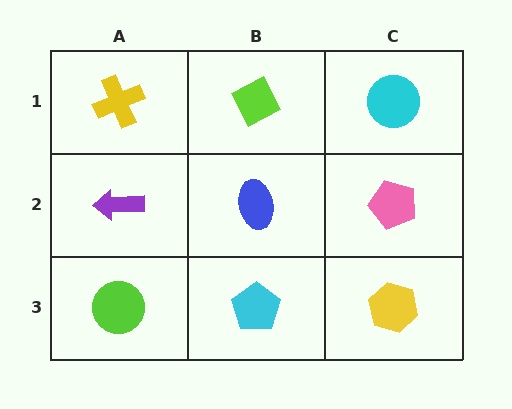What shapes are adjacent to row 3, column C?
A pink pentagon (row 2, column C), a cyan pentagon (row 3, column B).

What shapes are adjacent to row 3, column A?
A purple arrow (row 2, column A), a cyan pentagon (row 3, column B).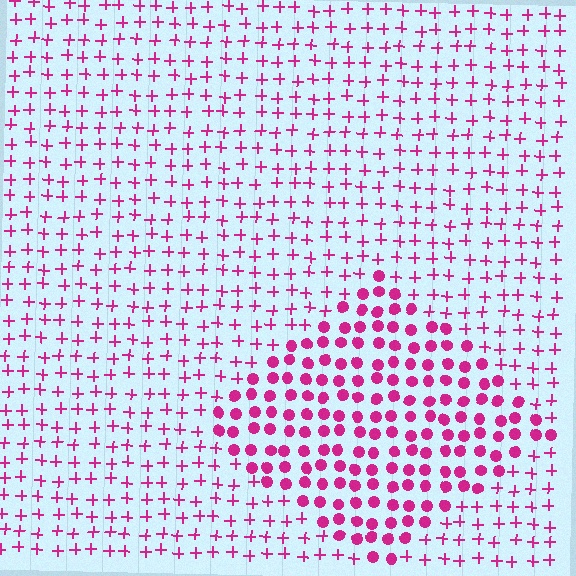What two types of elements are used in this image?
The image uses circles inside the diamond region and plus signs outside it.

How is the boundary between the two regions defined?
The boundary is defined by a change in element shape: circles inside vs. plus signs outside. All elements share the same color and spacing.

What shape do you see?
I see a diamond.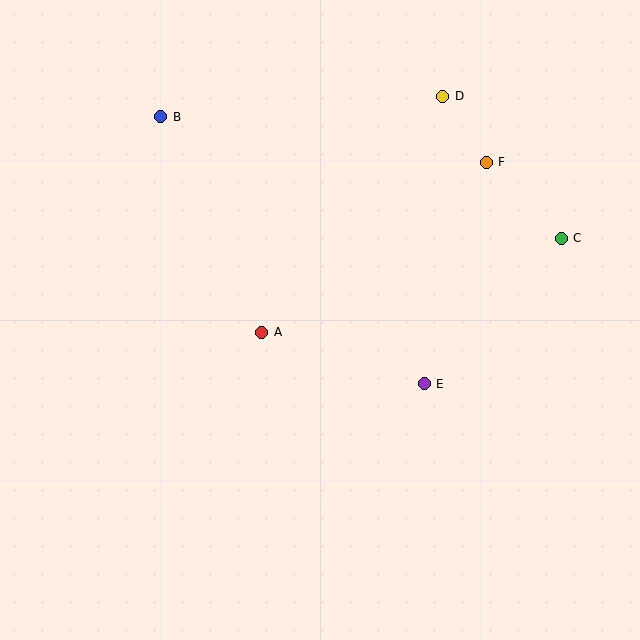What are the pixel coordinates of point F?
Point F is at (486, 162).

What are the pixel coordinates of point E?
Point E is at (424, 384).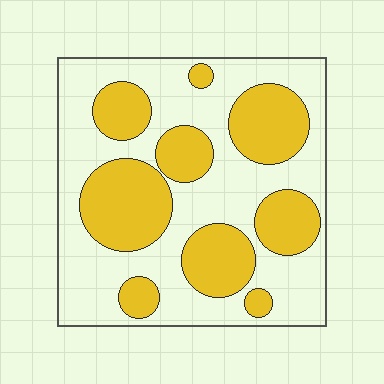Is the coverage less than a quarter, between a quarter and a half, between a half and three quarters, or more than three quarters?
Between a quarter and a half.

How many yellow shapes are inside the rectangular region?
9.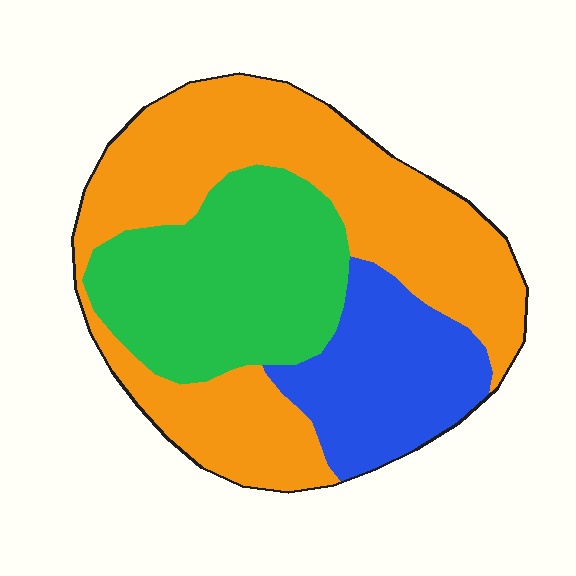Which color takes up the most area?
Orange, at roughly 50%.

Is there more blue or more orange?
Orange.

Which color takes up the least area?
Blue, at roughly 20%.